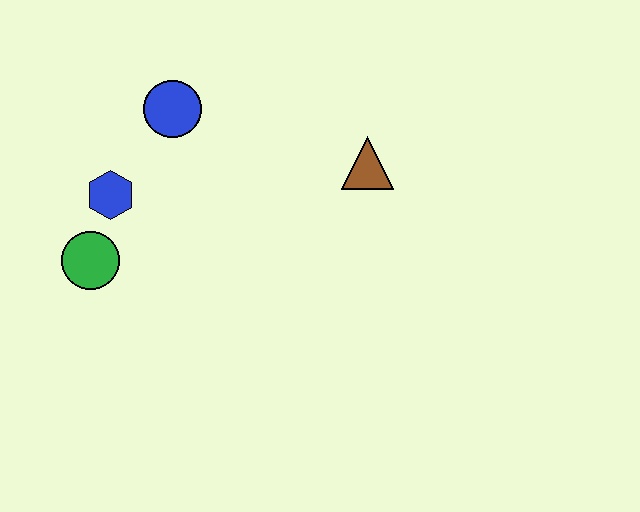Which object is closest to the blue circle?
The blue hexagon is closest to the blue circle.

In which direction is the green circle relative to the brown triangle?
The green circle is to the left of the brown triangle.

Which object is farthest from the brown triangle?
The green circle is farthest from the brown triangle.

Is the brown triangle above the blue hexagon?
Yes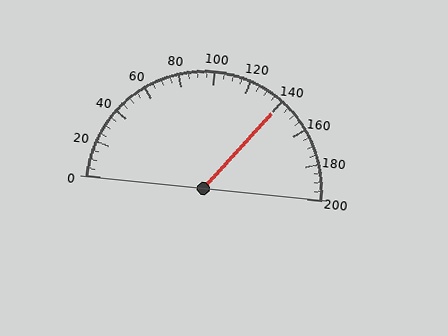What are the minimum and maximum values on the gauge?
The gauge ranges from 0 to 200.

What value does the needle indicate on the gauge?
The needle indicates approximately 140.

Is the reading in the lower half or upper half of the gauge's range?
The reading is in the upper half of the range (0 to 200).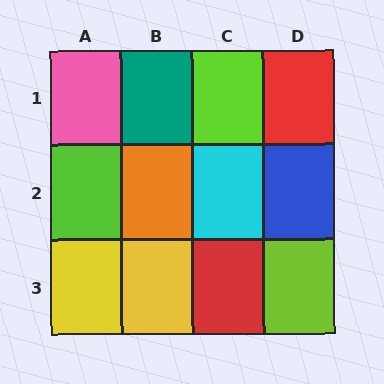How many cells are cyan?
1 cell is cyan.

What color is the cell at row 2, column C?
Cyan.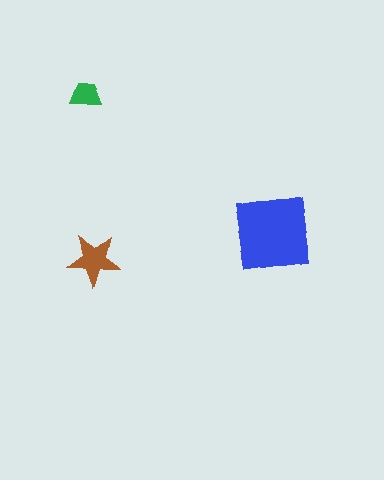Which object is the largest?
The blue square.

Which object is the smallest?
The green trapezoid.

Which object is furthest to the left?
The green trapezoid is leftmost.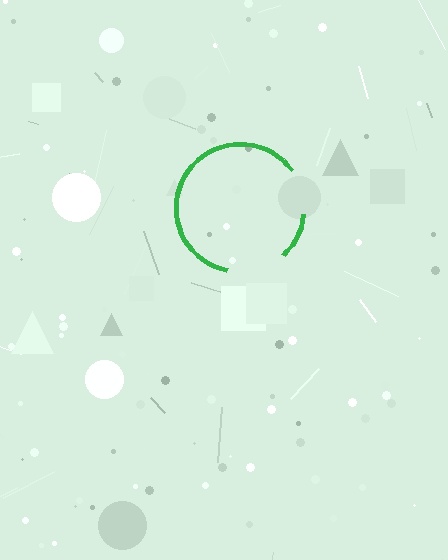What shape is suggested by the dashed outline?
The dashed outline suggests a circle.